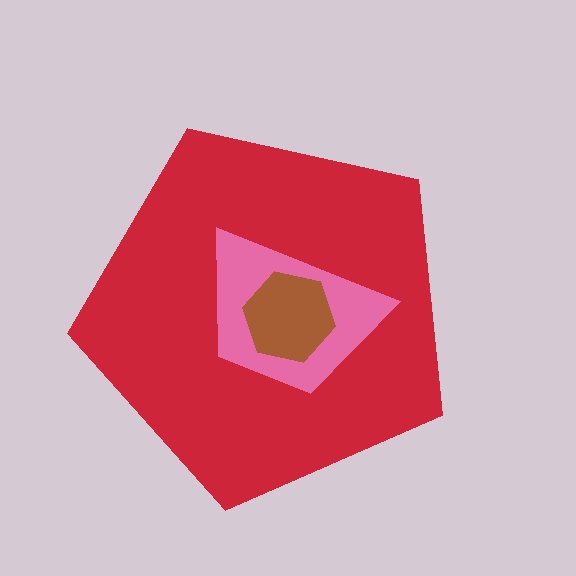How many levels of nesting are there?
3.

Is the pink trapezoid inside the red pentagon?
Yes.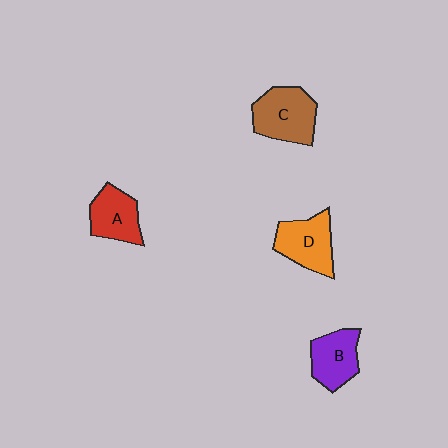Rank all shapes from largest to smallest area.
From largest to smallest: C (brown), D (orange), B (purple), A (red).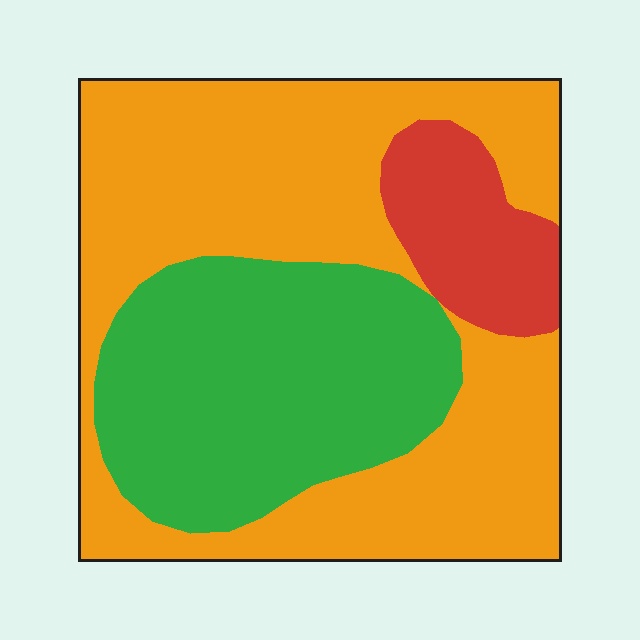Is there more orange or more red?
Orange.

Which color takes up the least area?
Red, at roughly 10%.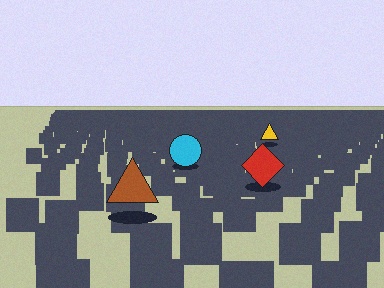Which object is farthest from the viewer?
The yellow triangle is farthest from the viewer. It appears smaller and the ground texture around it is denser.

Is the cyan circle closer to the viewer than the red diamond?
No. The red diamond is closer — you can tell from the texture gradient: the ground texture is coarser near it.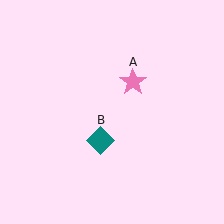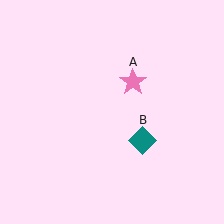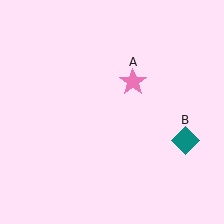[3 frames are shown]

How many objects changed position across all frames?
1 object changed position: teal diamond (object B).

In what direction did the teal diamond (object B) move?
The teal diamond (object B) moved right.